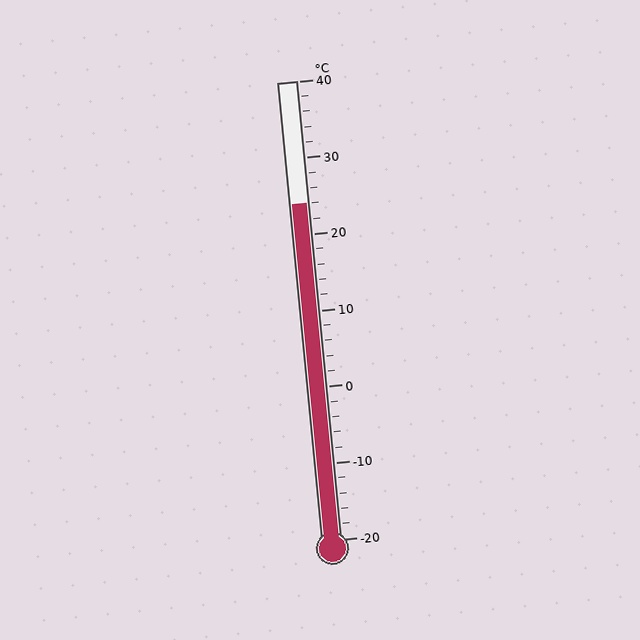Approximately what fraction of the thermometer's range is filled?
The thermometer is filled to approximately 75% of its range.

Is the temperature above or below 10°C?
The temperature is above 10°C.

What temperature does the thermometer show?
The thermometer shows approximately 24°C.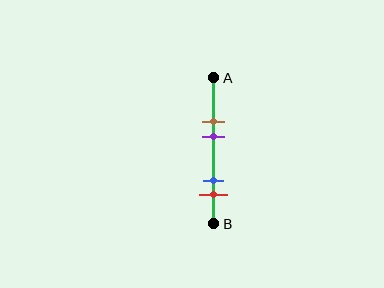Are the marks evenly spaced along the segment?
No, the marks are not evenly spaced.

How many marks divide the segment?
There are 4 marks dividing the segment.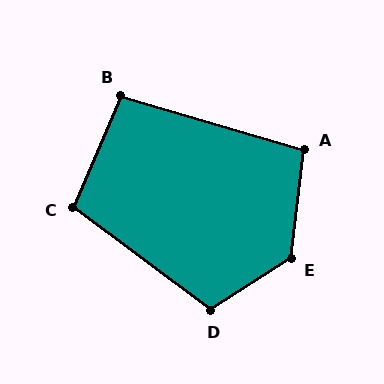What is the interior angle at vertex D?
Approximately 111 degrees (obtuse).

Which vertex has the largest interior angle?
E, at approximately 129 degrees.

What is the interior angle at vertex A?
Approximately 100 degrees (obtuse).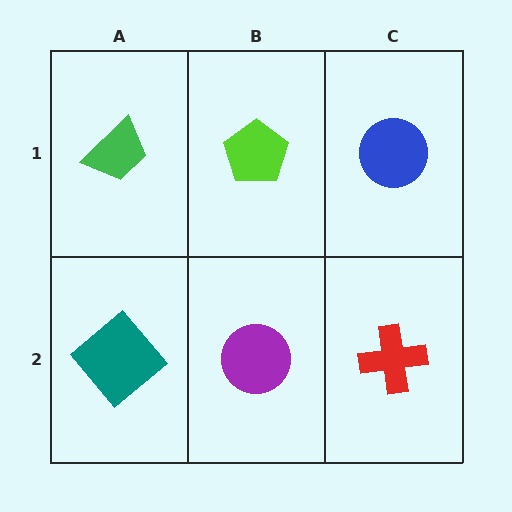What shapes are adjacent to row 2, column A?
A green trapezoid (row 1, column A), a purple circle (row 2, column B).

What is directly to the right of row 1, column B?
A blue circle.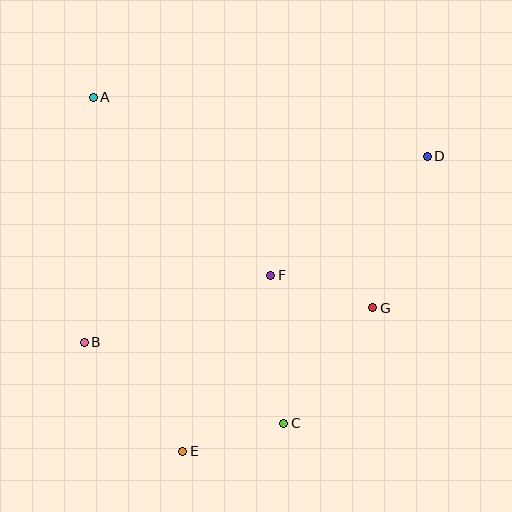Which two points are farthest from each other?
Points B and D are farthest from each other.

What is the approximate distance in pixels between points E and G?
The distance between E and G is approximately 238 pixels.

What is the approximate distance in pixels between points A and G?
The distance between A and G is approximately 350 pixels.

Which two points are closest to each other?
Points C and E are closest to each other.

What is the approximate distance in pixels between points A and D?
The distance between A and D is approximately 339 pixels.